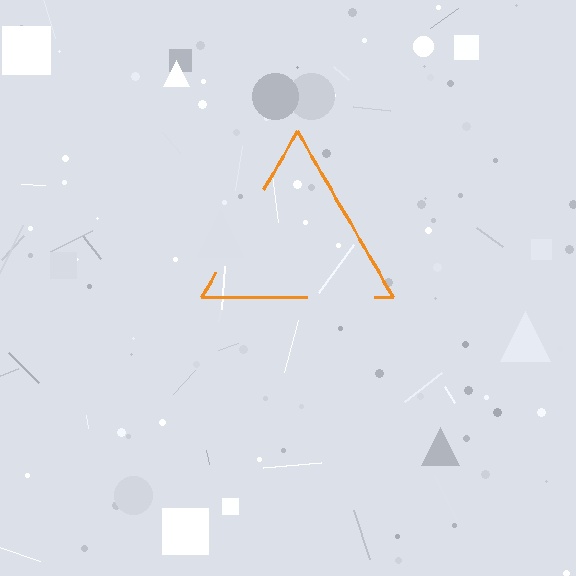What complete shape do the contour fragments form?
The contour fragments form a triangle.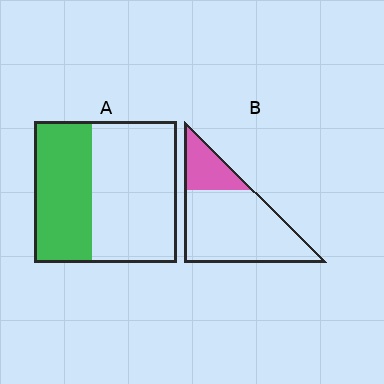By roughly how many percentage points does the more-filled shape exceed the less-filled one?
By roughly 15 percentage points (A over B).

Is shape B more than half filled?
No.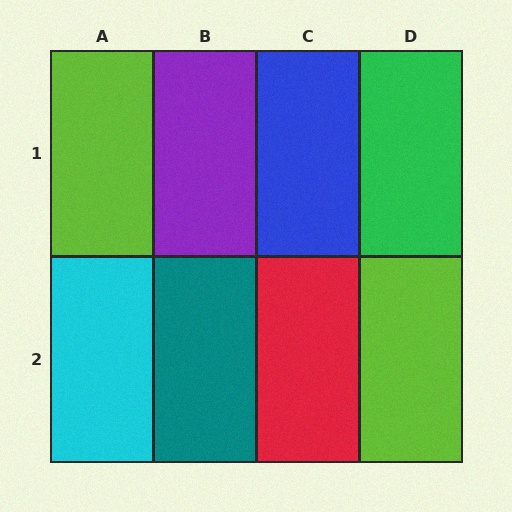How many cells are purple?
1 cell is purple.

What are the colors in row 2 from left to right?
Cyan, teal, red, lime.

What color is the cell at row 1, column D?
Green.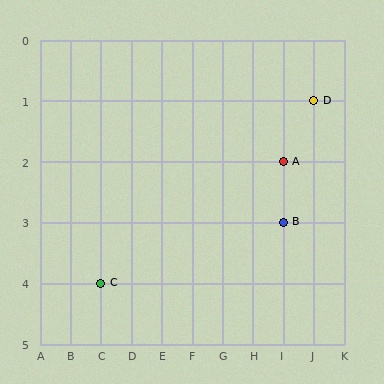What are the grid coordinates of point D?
Point D is at grid coordinates (J, 1).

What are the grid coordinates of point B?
Point B is at grid coordinates (I, 3).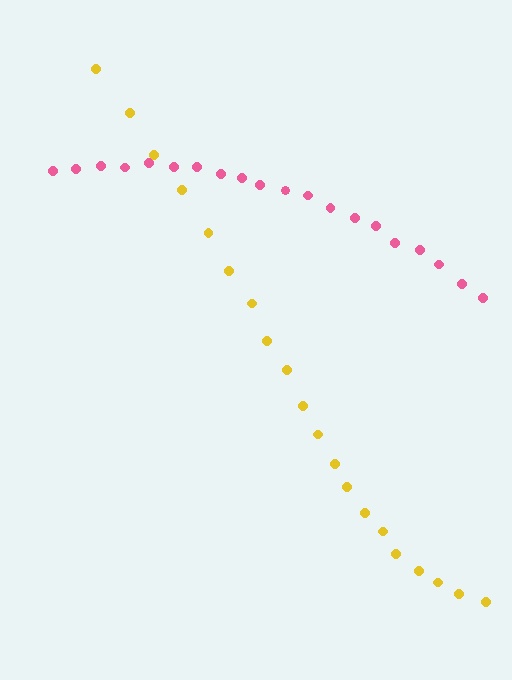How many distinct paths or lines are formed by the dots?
There are 2 distinct paths.